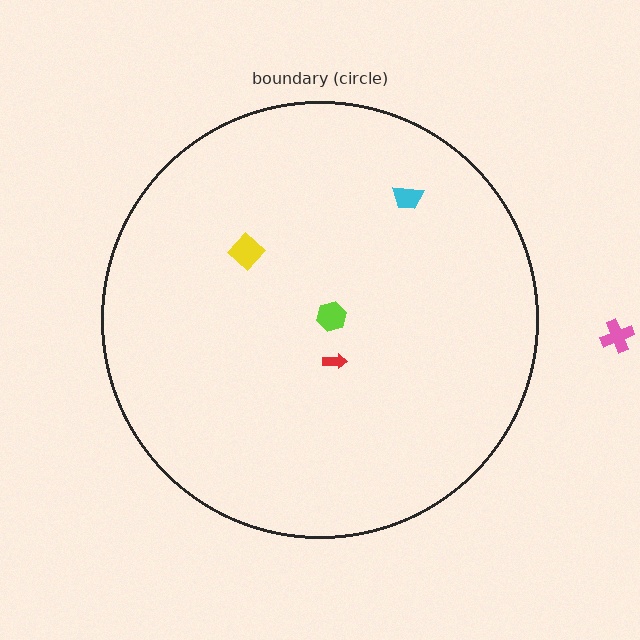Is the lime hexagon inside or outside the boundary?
Inside.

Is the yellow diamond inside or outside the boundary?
Inside.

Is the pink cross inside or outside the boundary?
Outside.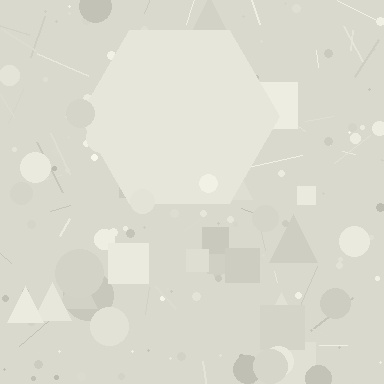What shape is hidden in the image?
A hexagon is hidden in the image.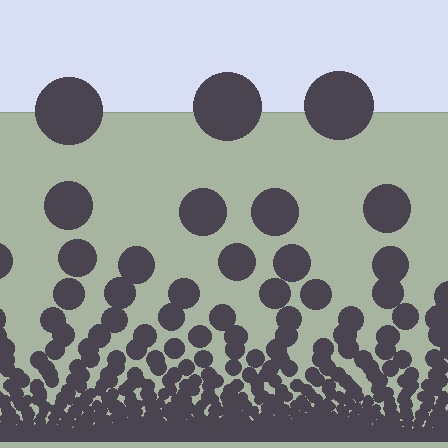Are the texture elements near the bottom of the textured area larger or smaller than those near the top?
Smaller. The gradient is inverted — elements near the bottom are smaller and denser.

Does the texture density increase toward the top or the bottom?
Density increases toward the bottom.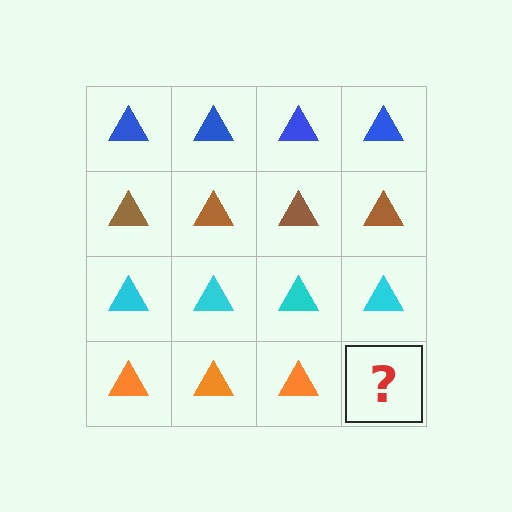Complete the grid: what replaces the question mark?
The question mark should be replaced with an orange triangle.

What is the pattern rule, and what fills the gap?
The rule is that each row has a consistent color. The gap should be filled with an orange triangle.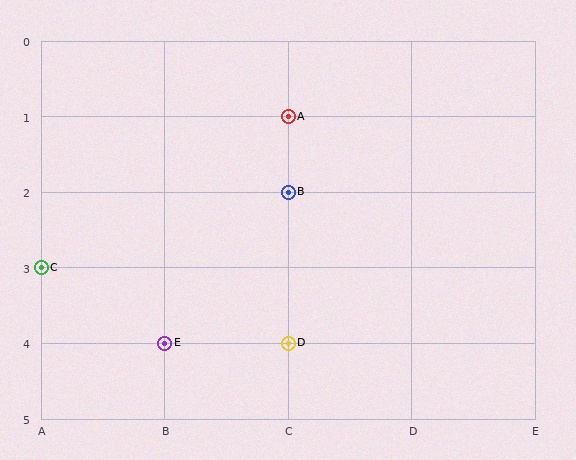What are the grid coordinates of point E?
Point E is at grid coordinates (B, 4).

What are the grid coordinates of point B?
Point B is at grid coordinates (C, 2).